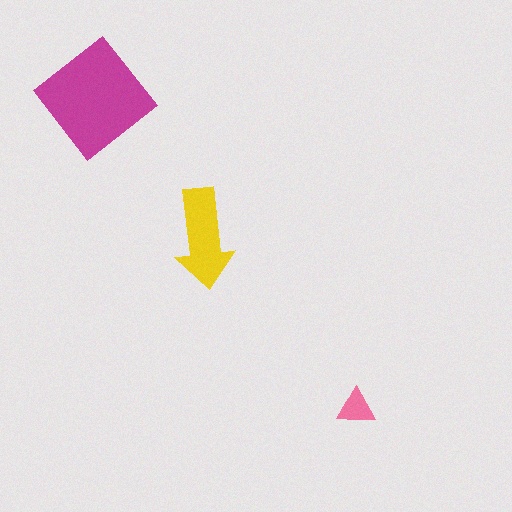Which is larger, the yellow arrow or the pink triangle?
The yellow arrow.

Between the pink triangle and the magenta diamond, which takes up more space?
The magenta diamond.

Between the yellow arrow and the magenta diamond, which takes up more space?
The magenta diamond.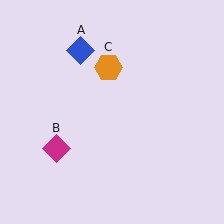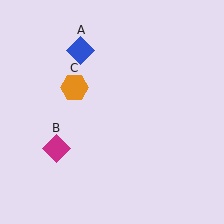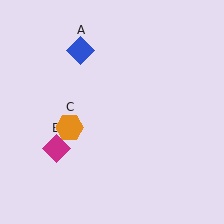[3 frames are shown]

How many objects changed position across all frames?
1 object changed position: orange hexagon (object C).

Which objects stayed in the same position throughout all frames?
Blue diamond (object A) and magenta diamond (object B) remained stationary.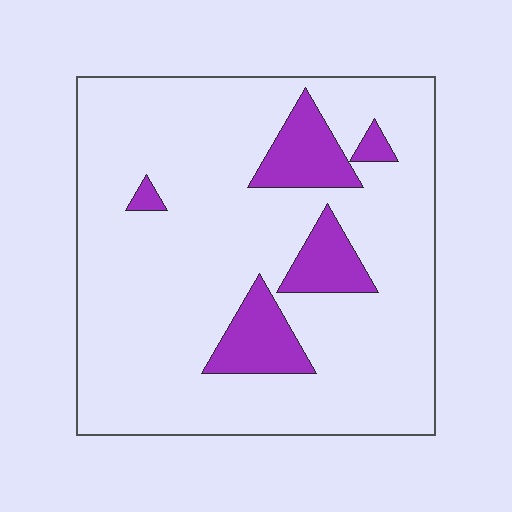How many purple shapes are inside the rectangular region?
5.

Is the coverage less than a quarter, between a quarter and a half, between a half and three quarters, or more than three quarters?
Less than a quarter.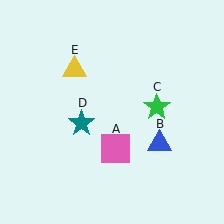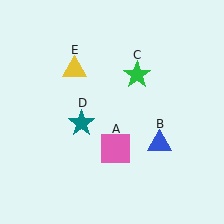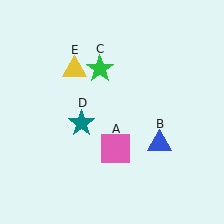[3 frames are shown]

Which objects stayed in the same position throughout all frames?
Pink square (object A) and blue triangle (object B) and teal star (object D) and yellow triangle (object E) remained stationary.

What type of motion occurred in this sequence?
The green star (object C) rotated counterclockwise around the center of the scene.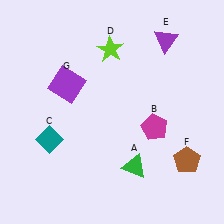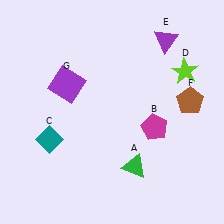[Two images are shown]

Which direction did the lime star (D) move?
The lime star (D) moved right.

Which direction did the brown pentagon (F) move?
The brown pentagon (F) moved up.